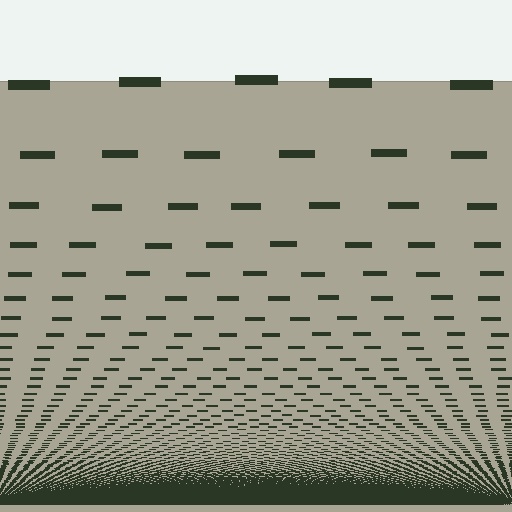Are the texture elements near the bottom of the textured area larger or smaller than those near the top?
Smaller. The gradient is inverted — elements near the bottom are smaller and denser.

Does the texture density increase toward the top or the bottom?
Density increases toward the bottom.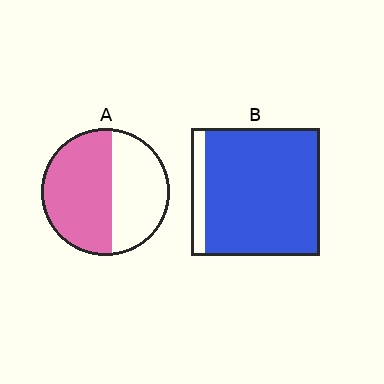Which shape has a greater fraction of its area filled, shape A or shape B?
Shape B.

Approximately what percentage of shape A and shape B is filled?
A is approximately 55% and B is approximately 90%.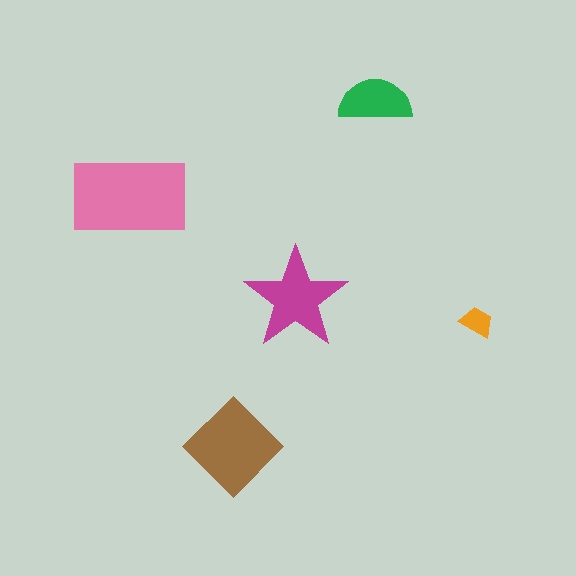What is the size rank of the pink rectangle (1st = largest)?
1st.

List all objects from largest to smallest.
The pink rectangle, the brown diamond, the magenta star, the green semicircle, the orange trapezoid.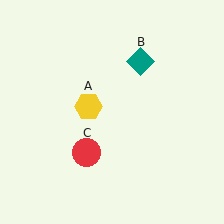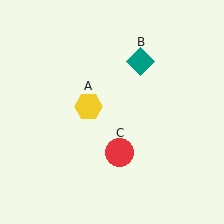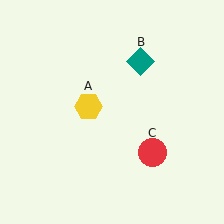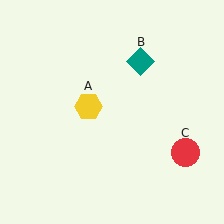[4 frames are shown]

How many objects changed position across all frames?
1 object changed position: red circle (object C).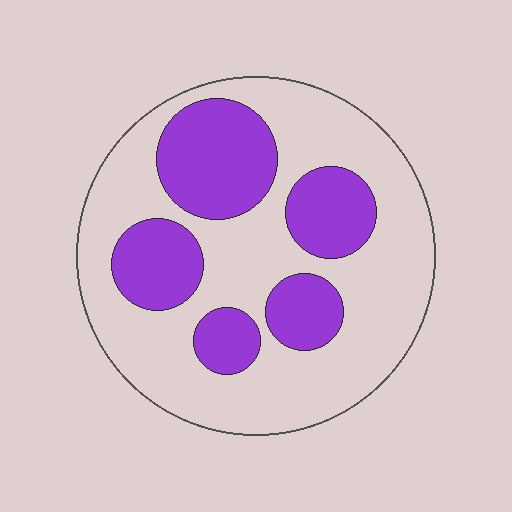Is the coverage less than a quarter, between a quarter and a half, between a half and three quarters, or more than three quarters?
Between a quarter and a half.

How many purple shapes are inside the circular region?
5.